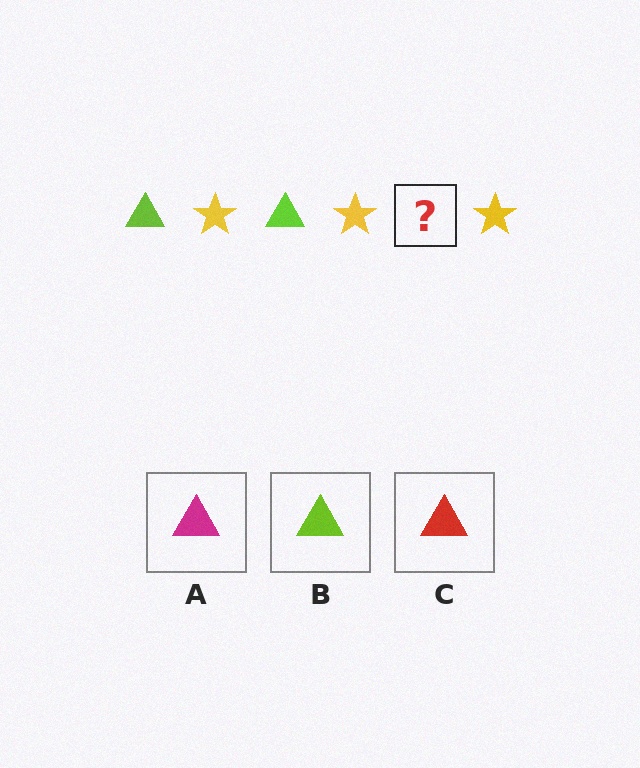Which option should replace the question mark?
Option B.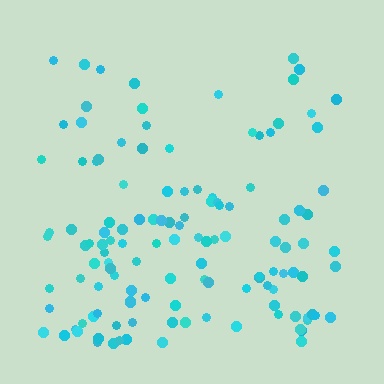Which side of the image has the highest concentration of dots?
The bottom.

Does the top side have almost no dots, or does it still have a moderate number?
Still a moderate number, just noticeably fewer than the bottom.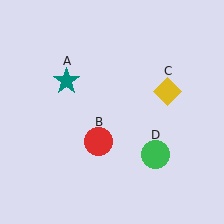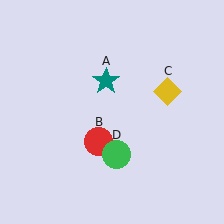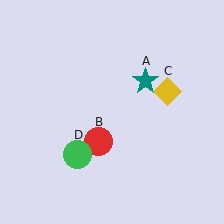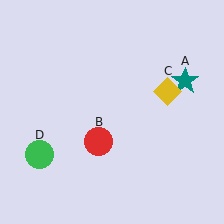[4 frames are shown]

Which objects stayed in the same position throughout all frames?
Red circle (object B) and yellow diamond (object C) remained stationary.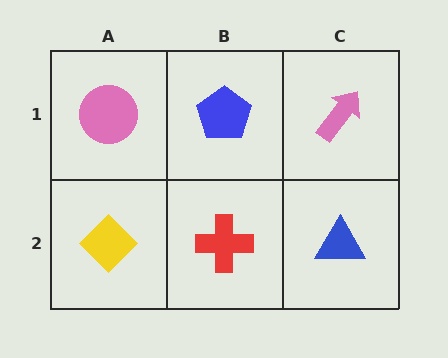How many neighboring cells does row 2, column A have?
2.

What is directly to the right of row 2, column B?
A blue triangle.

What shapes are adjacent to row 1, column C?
A blue triangle (row 2, column C), a blue pentagon (row 1, column B).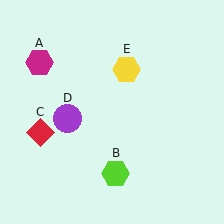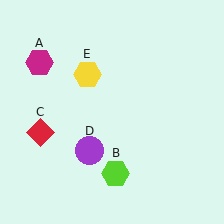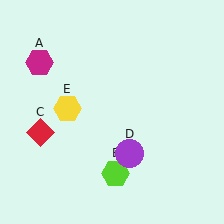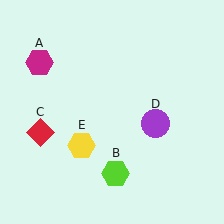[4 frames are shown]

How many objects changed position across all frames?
2 objects changed position: purple circle (object D), yellow hexagon (object E).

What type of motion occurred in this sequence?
The purple circle (object D), yellow hexagon (object E) rotated counterclockwise around the center of the scene.